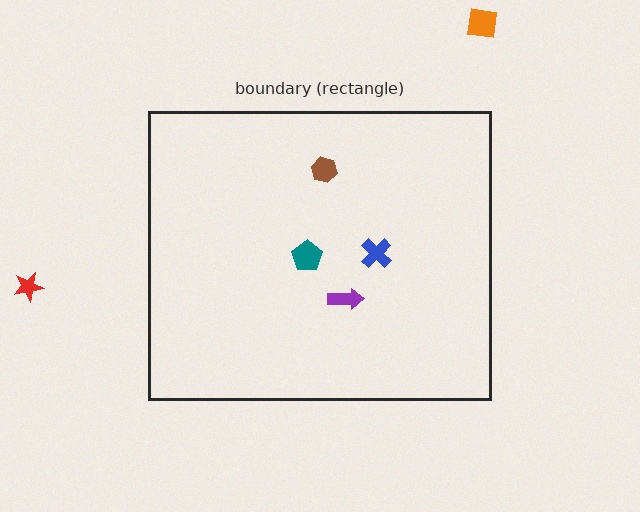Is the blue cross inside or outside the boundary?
Inside.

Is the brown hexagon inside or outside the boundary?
Inside.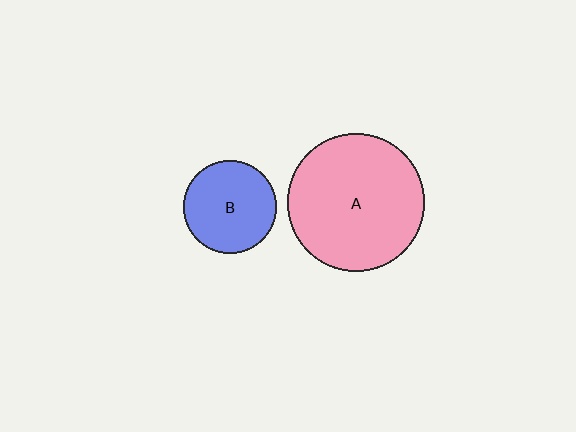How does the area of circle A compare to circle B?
Approximately 2.2 times.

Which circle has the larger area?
Circle A (pink).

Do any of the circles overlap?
No, none of the circles overlap.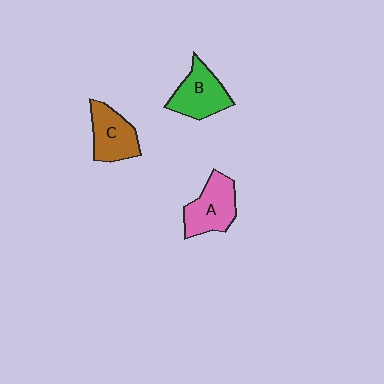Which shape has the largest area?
Shape A (pink).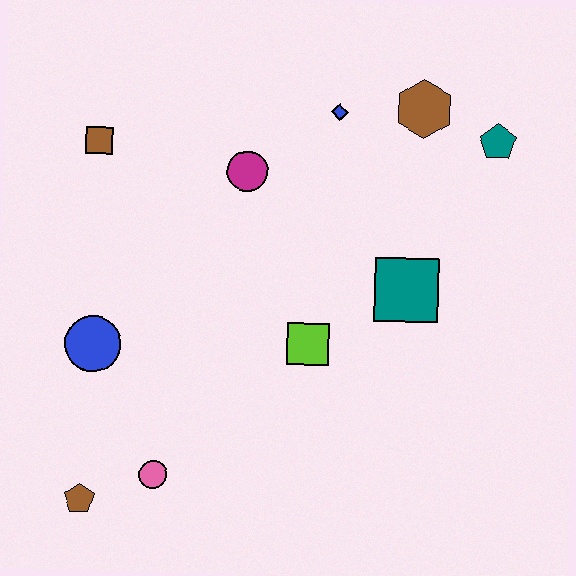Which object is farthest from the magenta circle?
The brown pentagon is farthest from the magenta circle.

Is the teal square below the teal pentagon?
Yes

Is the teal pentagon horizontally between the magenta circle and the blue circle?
No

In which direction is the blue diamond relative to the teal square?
The blue diamond is above the teal square.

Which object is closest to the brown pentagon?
The pink circle is closest to the brown pentagon.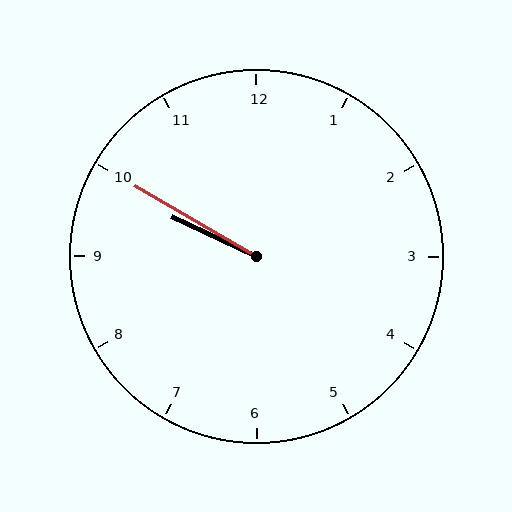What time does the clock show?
9:50.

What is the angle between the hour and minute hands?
Approximately 5 degrees.